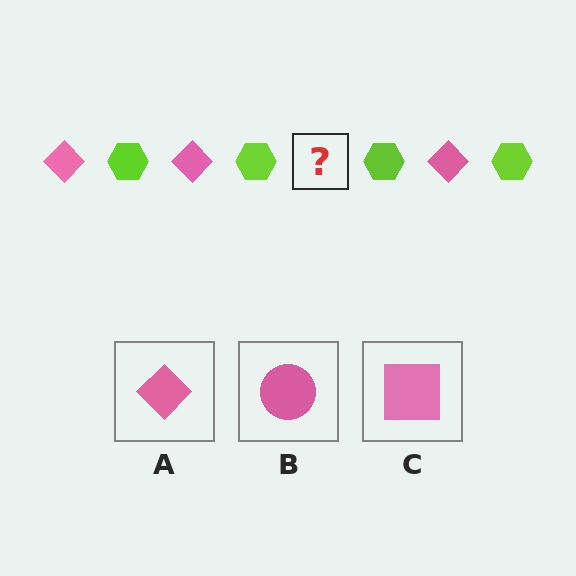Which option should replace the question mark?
Option A.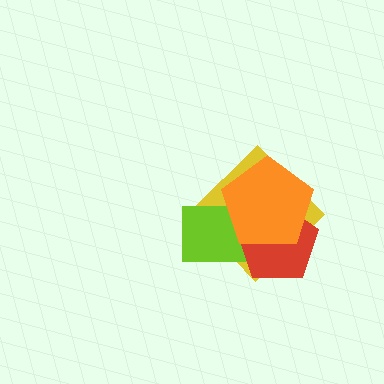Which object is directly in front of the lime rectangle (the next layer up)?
The red pentagon is directly in front of the lime rectangle.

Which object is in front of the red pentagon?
The orange pentagon is in front of the red pentagon.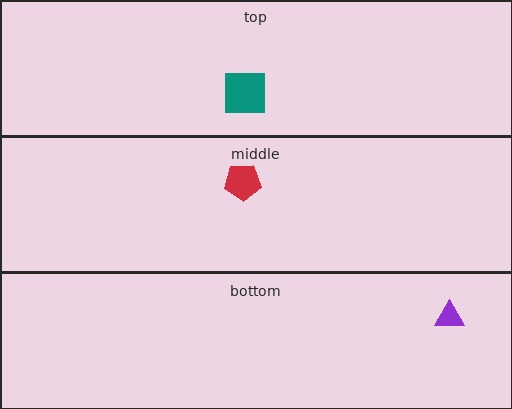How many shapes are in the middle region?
1.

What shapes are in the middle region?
The red pentagon.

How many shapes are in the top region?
1.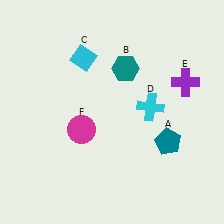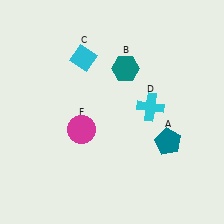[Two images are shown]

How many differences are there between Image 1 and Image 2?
There is 1 difference between the two images.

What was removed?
The purple cross (E) was removed in Image 2.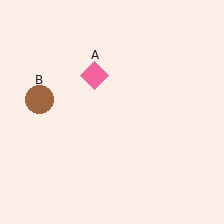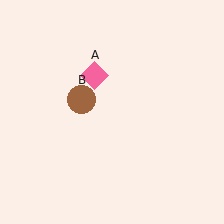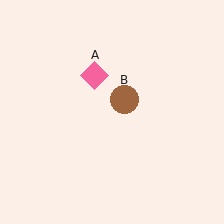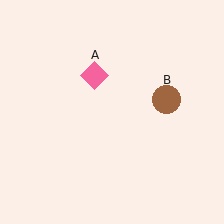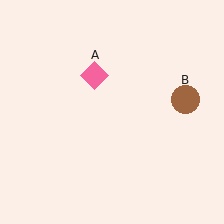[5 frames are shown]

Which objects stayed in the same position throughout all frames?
Pink diamond (object A) remained stationary.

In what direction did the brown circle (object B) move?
The brown circle (object B) moved right.